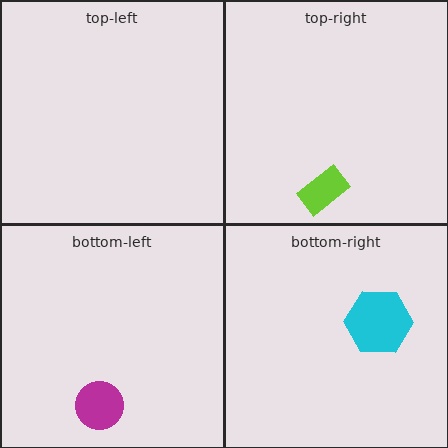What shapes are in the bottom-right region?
The cyan hexagon.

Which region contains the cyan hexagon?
The bottom-right region.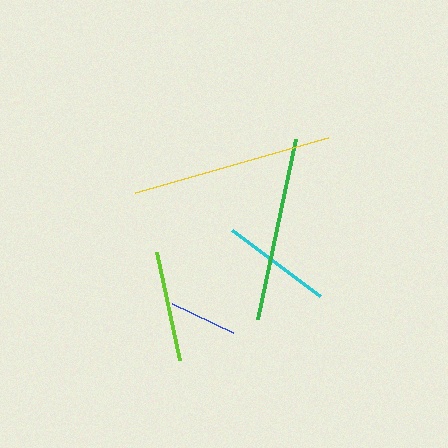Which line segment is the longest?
The yellow line is the longest at approximately 201 pixels.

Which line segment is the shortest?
The blue line is the shortest at approximately 67 pixels.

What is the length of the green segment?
The green segment is approximately 184 pixels long.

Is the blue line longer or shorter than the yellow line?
The yellow line is longer than the blue line.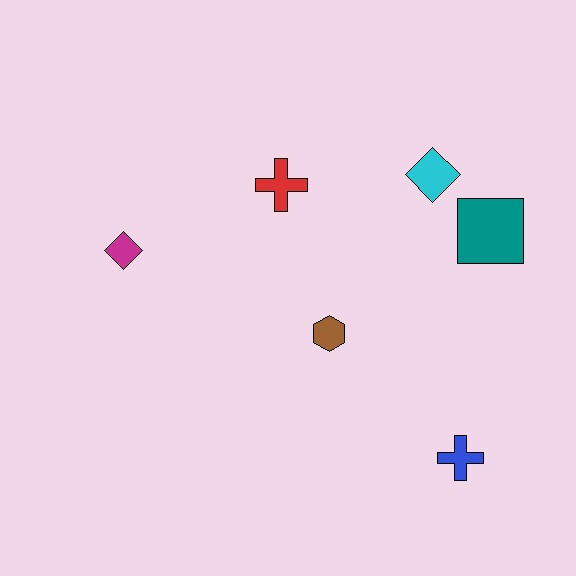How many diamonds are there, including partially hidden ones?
There are 2 diamonds.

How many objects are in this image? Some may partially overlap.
There are 6 objects.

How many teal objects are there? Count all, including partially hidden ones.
There is 1 teal object.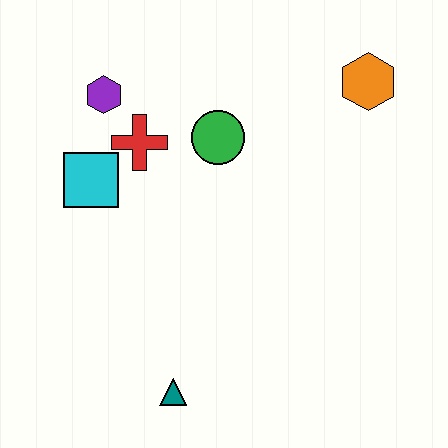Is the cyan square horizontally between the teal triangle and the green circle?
No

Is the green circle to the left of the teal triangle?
No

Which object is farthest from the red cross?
The teal triangle is farthest from the red cross.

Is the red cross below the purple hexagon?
Yes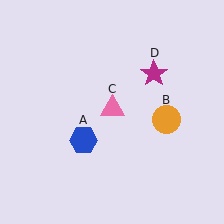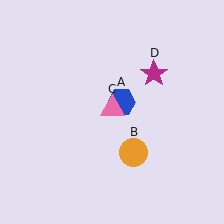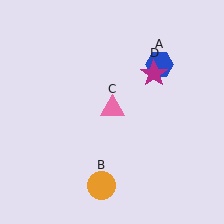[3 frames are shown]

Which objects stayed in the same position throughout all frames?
Pink triangle (object C) and magenta star (object D) remained stationary.